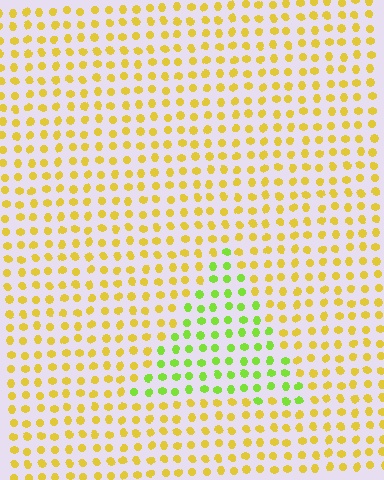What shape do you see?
I see a triangle.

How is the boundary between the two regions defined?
The boundary is defined purely by a slight shift in hue (about 45 degrees). Spacing, size, and orientation are identical on both sides.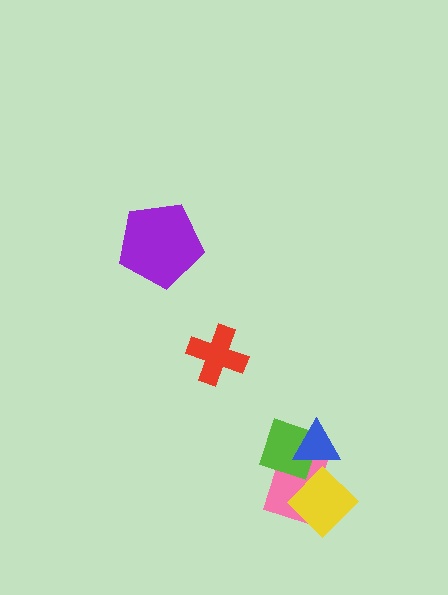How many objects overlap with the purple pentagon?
0 objects overlap with the purple pentagon.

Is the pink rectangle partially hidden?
Yes, it is partially covered by another shape.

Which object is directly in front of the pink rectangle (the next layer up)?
The lime diamond is directly in front of the pink rectangle.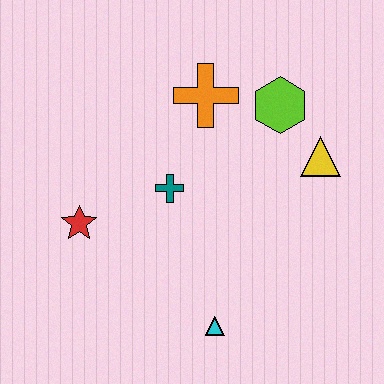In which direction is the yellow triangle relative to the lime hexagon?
The yellow triangle is below the lime hexagon.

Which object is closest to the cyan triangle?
The teal cross is closest to the cyan triangle.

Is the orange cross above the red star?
Yes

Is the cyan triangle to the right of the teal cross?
Yes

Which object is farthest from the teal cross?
The yellow triangle is farthest from the teal cross.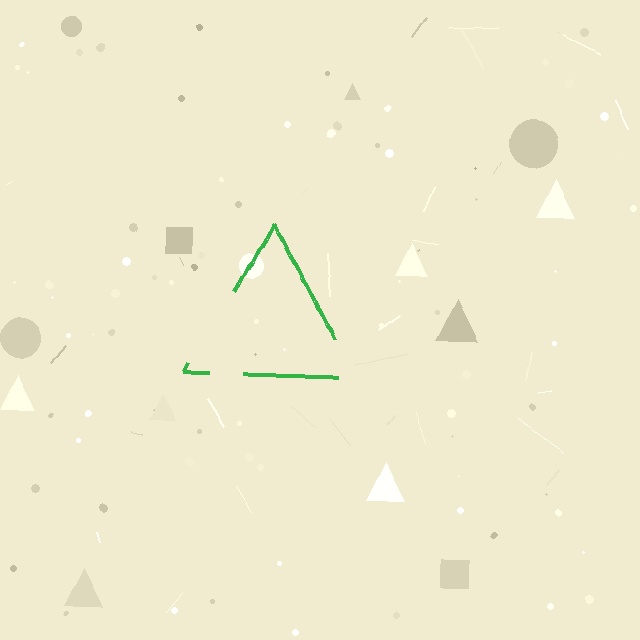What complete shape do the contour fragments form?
The contour fragments form a triangle.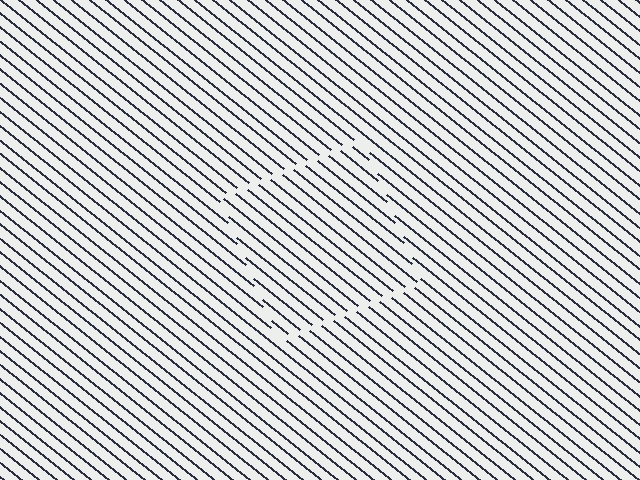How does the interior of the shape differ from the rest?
The interior of the shape contains the same grating, shifted by half a period — the contour is defined by the phase discontinuity where line-ends from the inner and outer gratings abut.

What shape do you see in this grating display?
An illusory square. The interior of the shape contains the same grating, shifted by half a period — the contour is defined by the phase discontinuity where line-ends from the inner and outer gratings abut.